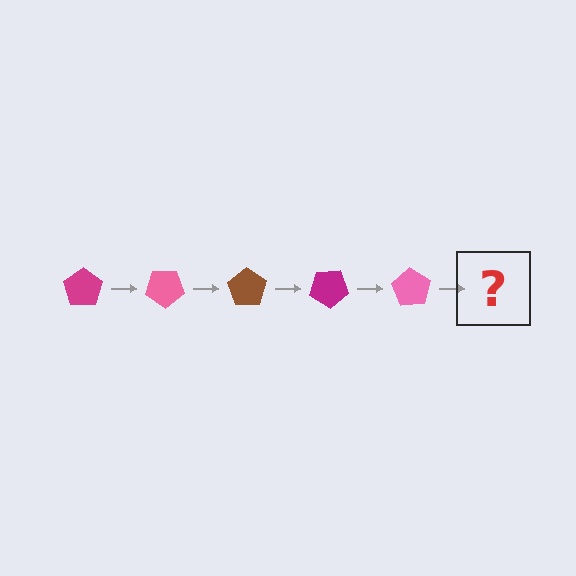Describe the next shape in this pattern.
It should be a brown pentagon, rotated 175 degrees from the start.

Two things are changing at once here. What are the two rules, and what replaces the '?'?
The two rules are that it rotates 35 degrees each step and the color cycles through magenta, pink, and brown. The '?' should be a brown pentagon, rotated 175 degrees from the start.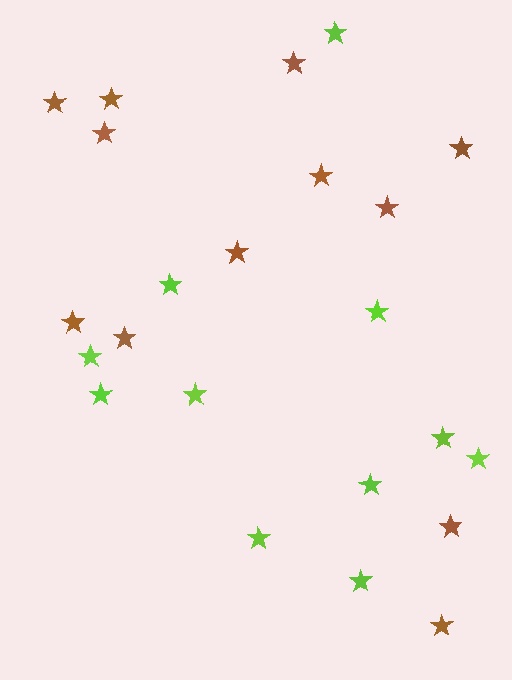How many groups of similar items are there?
There are 2 groups: one group of lime stars (11) and one group of brown stars (12).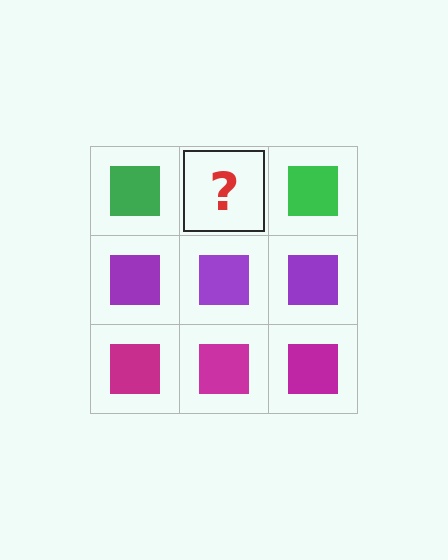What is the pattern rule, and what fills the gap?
The rule is that each row has a consistent color. The gap should be filled with a green square.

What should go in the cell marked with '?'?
The missing cell should contain a green square.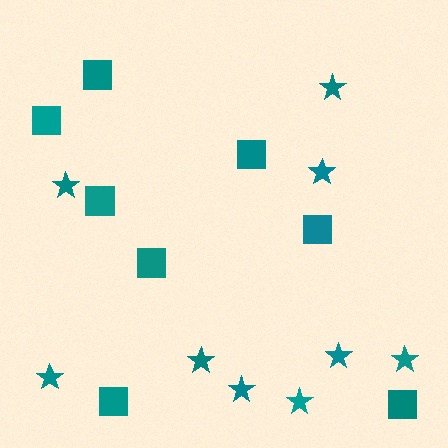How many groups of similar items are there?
There are 2 groups: one group of squares (8) and one group of stars (9).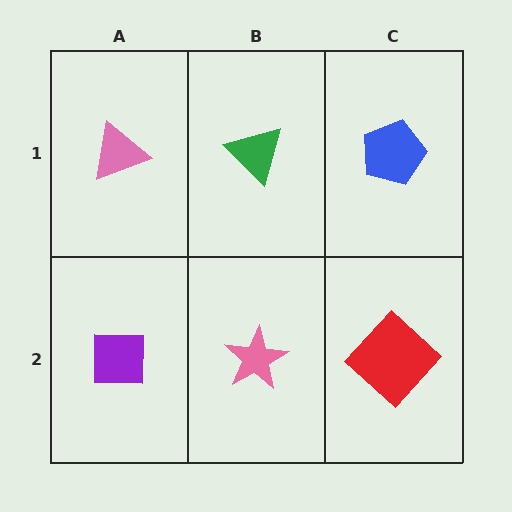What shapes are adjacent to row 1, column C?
A red diamond (row 2, column C), a green triangle (row 1, column B).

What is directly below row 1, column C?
A red diamond.